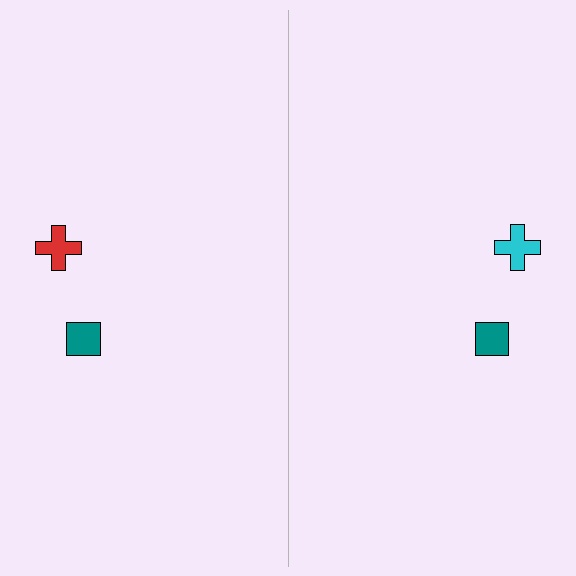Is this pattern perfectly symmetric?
No, the pattern is not perfectly symmetric. The cyan cross on the right side breaks the symmetry — its mirror counterpart is red.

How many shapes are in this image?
There are 4 shapes in this image.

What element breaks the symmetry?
The cyan cross on the right side breaks the symmetry — its mirror counterpart is red.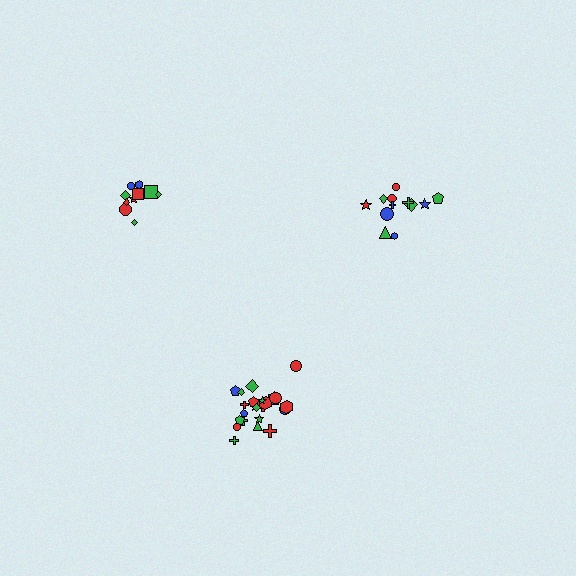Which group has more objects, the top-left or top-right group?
The top-right group.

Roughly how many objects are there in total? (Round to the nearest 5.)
Roughly 45 objects in total.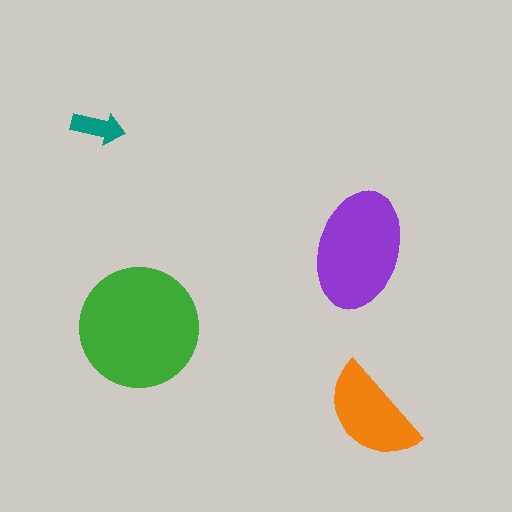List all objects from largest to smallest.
The green circle, the purple ellipse, the orange semicircle, the teal arrow.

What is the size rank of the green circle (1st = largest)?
1st.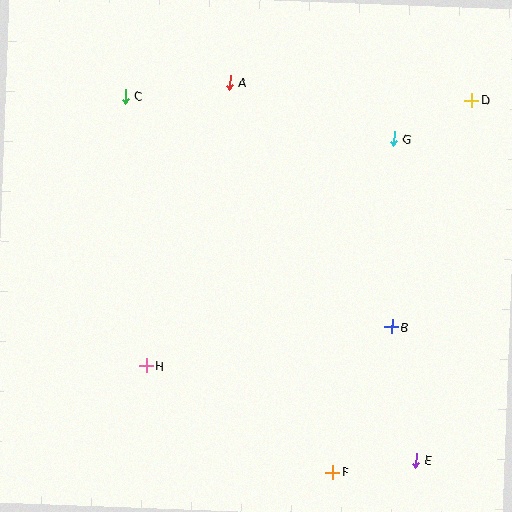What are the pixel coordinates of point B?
Point B is at (392, 327).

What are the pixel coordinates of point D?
Point D is at (472, 100).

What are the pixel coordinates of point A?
Point A is at (230, 83).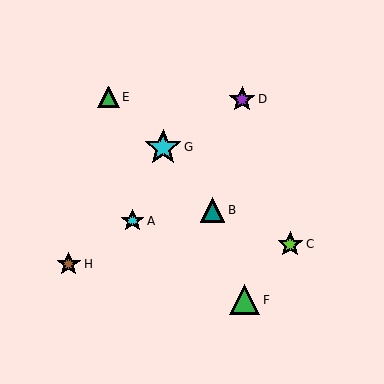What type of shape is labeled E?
Shape E is a green triangle.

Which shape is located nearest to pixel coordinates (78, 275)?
The brown star (labeled H) at (69, 264) is nearest to that location.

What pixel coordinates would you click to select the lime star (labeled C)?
Click at (290, 244) to select the lime star C.